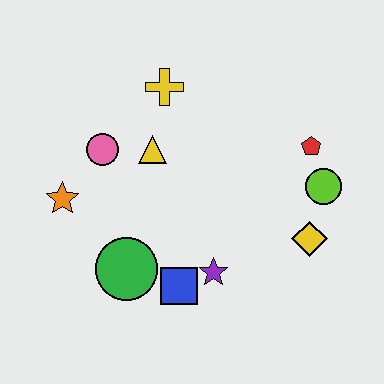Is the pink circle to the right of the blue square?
No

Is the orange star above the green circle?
Yes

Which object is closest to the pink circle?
The yellow triangle is closest to the pink circle.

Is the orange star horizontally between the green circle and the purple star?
No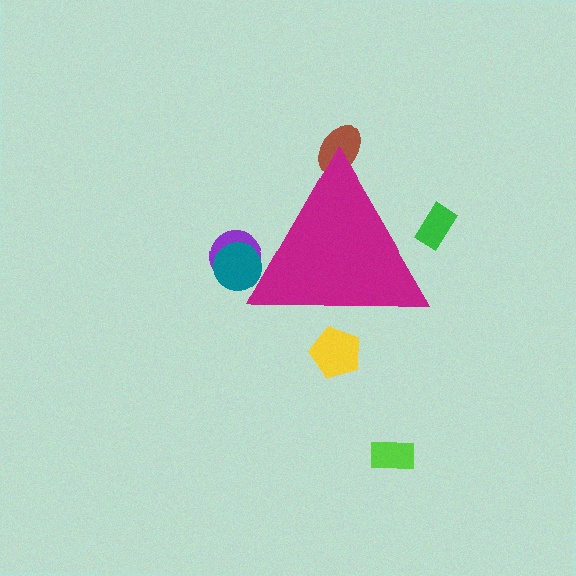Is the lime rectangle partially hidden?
No, the lime rectangle is fully visible.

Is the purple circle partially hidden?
Yes, the purple circle is partially hidden behind the magenta triangle.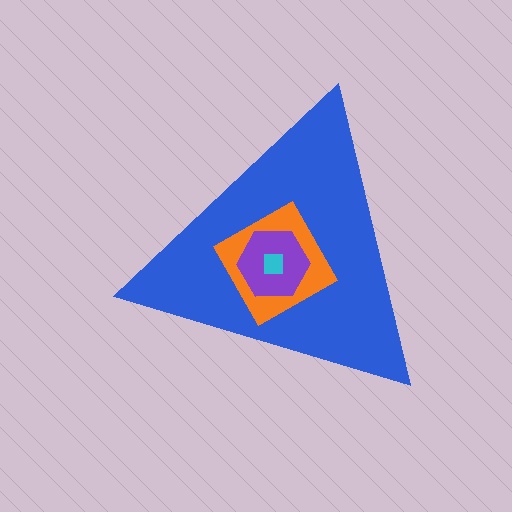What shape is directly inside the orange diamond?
The purple hexagon.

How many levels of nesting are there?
4.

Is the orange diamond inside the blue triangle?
Yes.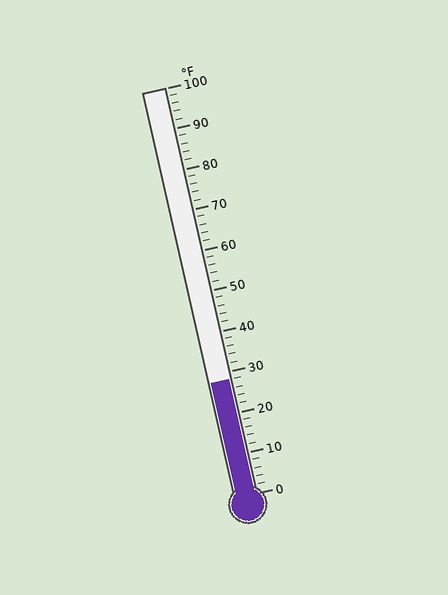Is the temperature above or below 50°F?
The temperature is below 50°F.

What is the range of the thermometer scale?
The thermometer scale ranges from 0°F to 100°F.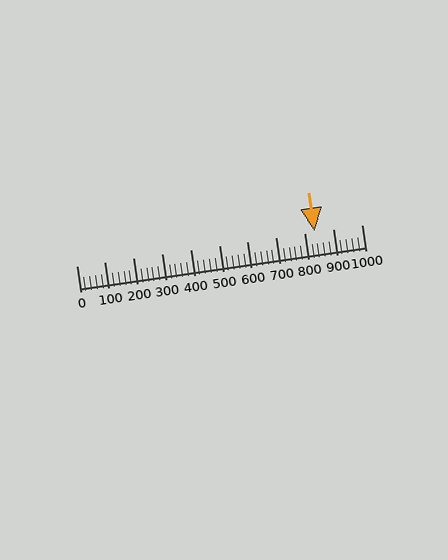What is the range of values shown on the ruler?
The ruler shows values from 0 to 1000.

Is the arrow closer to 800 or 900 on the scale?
The arrow is closer to 800.